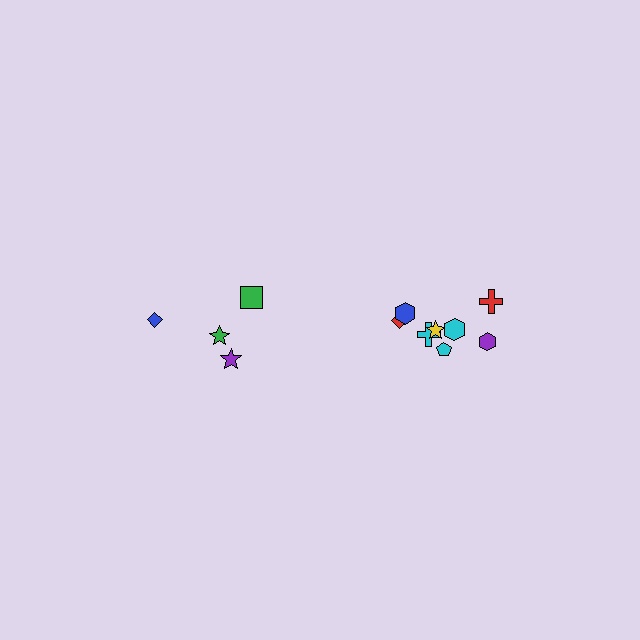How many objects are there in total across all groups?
There are 12 objects.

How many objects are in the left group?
There are 4 objects.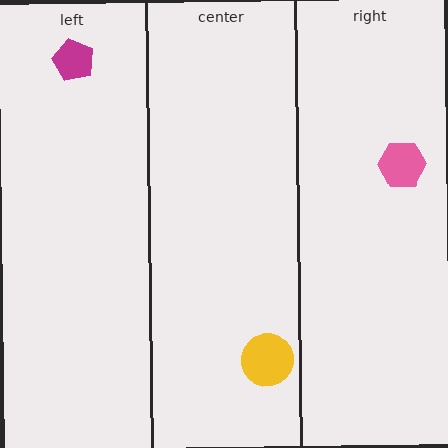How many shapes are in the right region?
1.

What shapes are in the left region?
The magenta pentagon.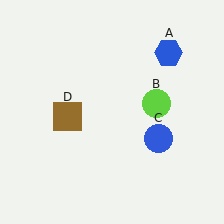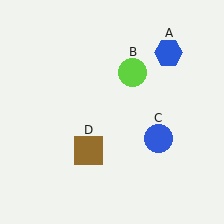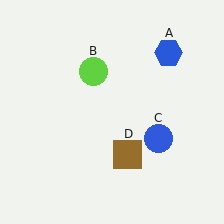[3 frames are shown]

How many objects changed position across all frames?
2 objects changed position: lime circle (object B), brown square (object D).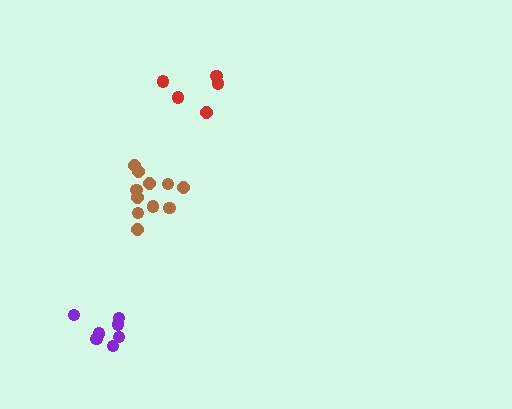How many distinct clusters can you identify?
There are 3 distinct clusters.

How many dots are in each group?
Group 1: 7 dots, Group 2: 11 dots, Group 3: 5 dots (23 total).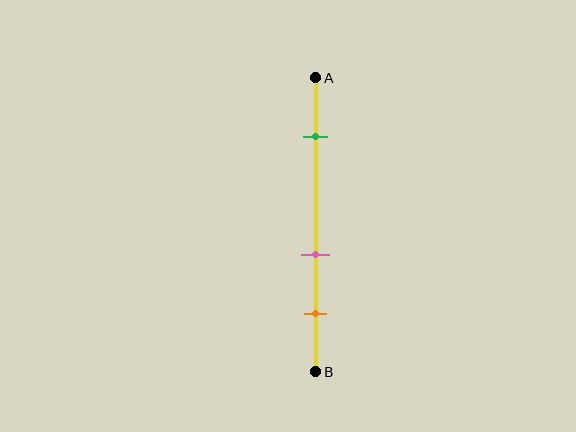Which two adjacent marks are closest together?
The pink and orange marks are the closest adjacent pair.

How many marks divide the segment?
There are 3 marks dividing the segment.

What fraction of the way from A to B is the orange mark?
The orange mark is approximately 80% (0.8) of the way from A to B.